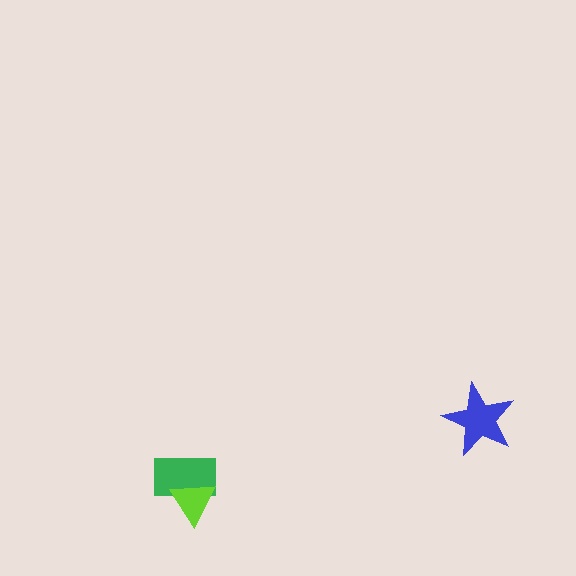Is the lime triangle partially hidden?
No, no other shape covers it.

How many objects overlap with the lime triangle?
1 object overlaps with the lime triangle.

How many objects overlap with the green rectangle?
1 object overlaps with the green rectangle.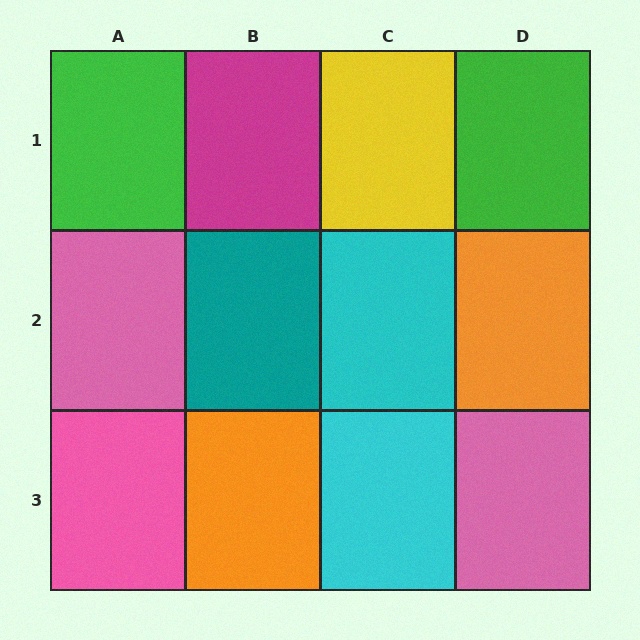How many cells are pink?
3 cells are pink.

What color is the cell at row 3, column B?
Orange.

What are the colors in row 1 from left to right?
Green, magenta, yellow, green.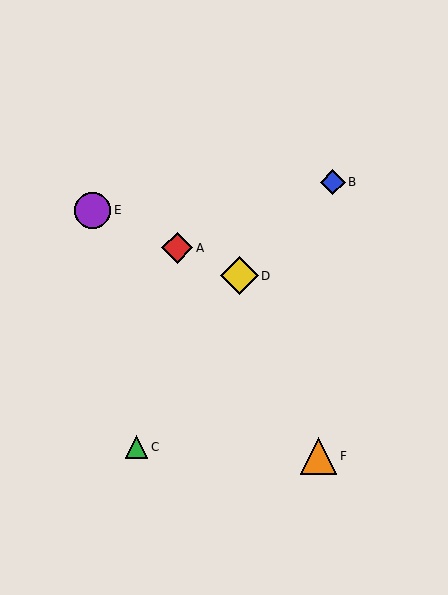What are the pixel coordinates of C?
Object C is at (136, 447).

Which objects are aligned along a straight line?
Objects A, D, E are aligned along a straight line.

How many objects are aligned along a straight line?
3 objects (A, D, E) are aligned along a straight line.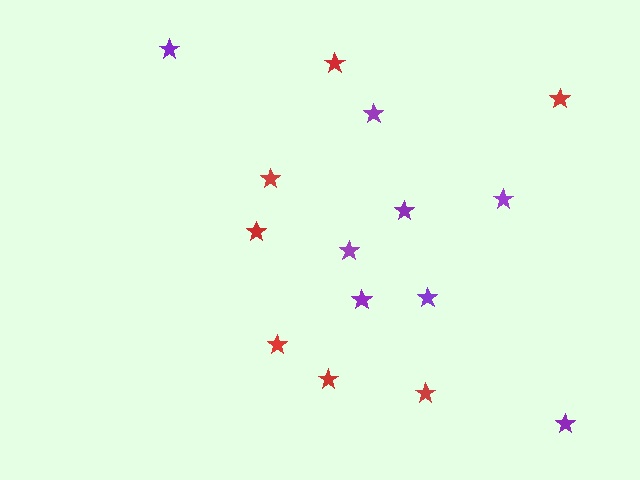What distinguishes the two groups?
There are 2 groups: one group of red stars (7) and one group of purple stars (8).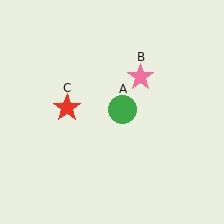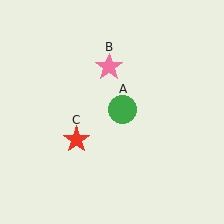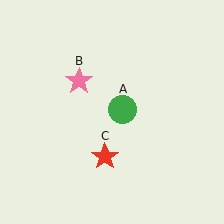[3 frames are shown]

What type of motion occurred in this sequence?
The pink star (object B), red star (object C) rotated counterclockwise around the center of the scene.